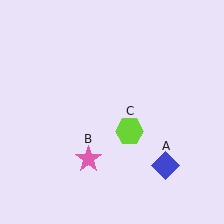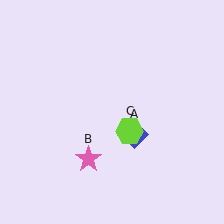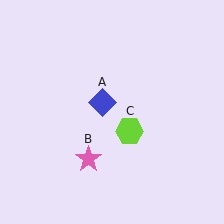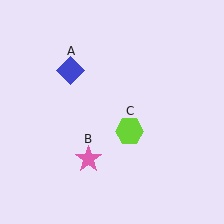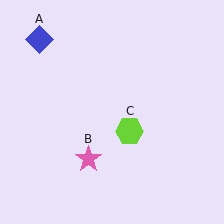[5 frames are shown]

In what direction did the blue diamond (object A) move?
The blue diamond (object A) moved up and to the left.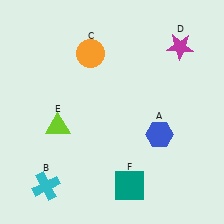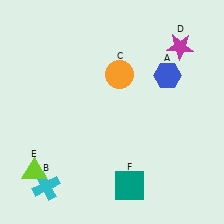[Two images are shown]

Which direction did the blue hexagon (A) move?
The blue hexagon (A) moved up.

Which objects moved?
The objects that moved are: the blue hexagon (A), the orange circle (C), the lime triangle (E).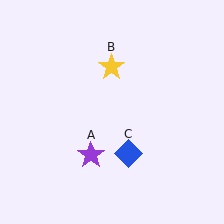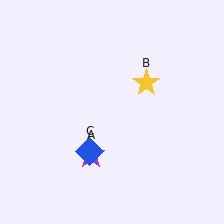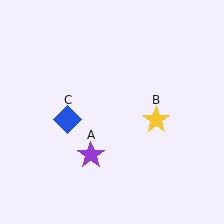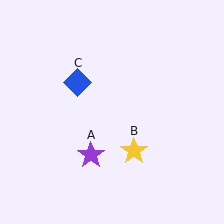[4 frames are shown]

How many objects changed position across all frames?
2 objects changed position: yellow star (object B), blue diamond (object C).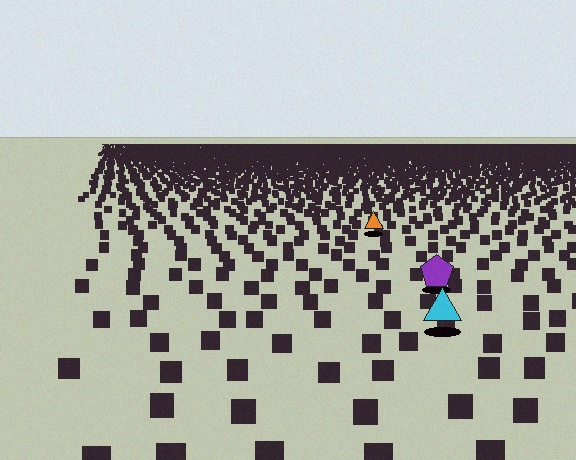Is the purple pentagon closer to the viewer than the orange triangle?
Yes. The purple pentagon is closer — you can tell from the texture gradient: the ground texture is coarser near it.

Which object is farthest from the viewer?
The orange triangle is farthest from the viewer. It appears smaller and the ground texture around it is denser.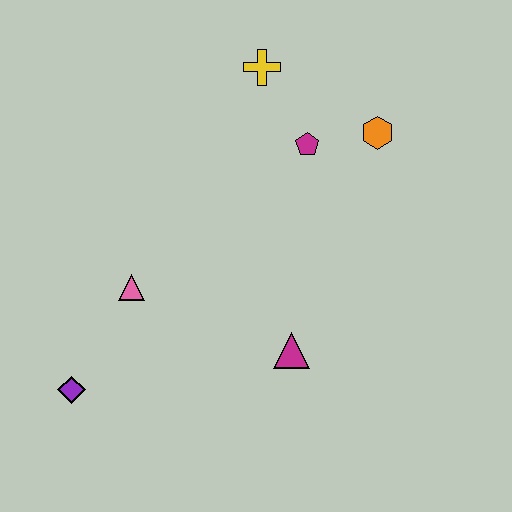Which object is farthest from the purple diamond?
The orange hexagon is farthest from the purple diamond.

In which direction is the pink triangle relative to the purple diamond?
The pink triangle is above the purple diamond.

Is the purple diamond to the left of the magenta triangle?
Yes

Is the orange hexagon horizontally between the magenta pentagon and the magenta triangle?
No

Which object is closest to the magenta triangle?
The pink triangle is closest to the magenta triangle.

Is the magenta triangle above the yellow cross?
No